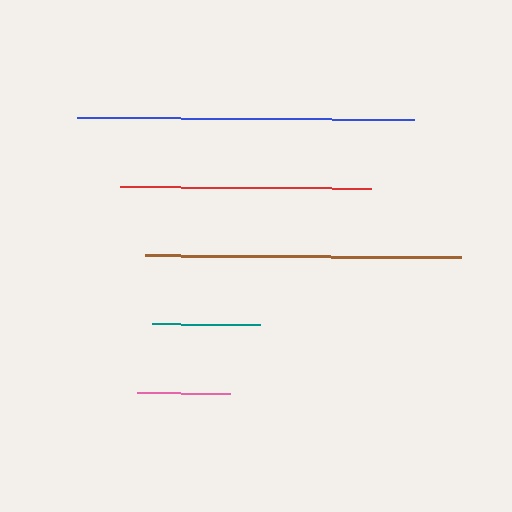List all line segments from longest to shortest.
From longest to shortest: blue, brown, red, teal, pink.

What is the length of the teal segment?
The teal segment is approximately 108 pixels long.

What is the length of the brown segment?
The brown segment is approximately 316 pixels long.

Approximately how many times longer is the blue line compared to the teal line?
The blue line is approximately 3.1 times the length of the teal line.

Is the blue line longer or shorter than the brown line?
The blue line is longer than the brown line.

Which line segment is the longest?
The blue line is the longest at approximately 336 pixels.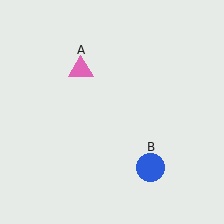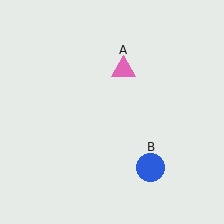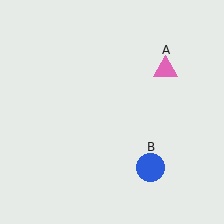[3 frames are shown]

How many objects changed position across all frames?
1 object changed position: pink triangle (object A).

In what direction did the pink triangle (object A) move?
The pink triangle (object A) moved right.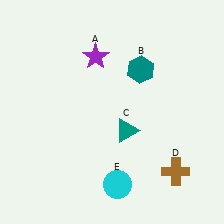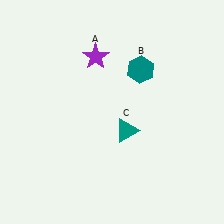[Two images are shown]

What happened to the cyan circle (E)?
The cyan circle (E) was removed in Image 2. It was in the bottom-right area of Image 1.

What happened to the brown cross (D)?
The brown cross (D) was removed in Image 2. It was in the bottom-right area of Image 1.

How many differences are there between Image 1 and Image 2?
There are 2 differences between the two images.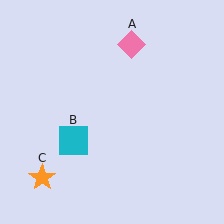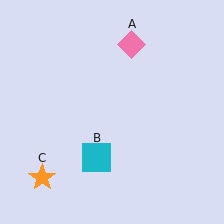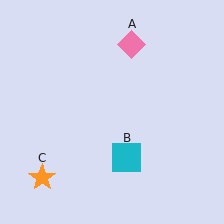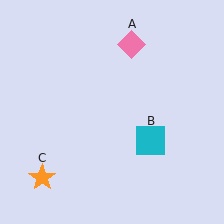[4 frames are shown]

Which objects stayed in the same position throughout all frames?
Pink diamond (object A) and orange star (object C) remained stationary.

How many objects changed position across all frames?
1 object changed position: cyan square (object B).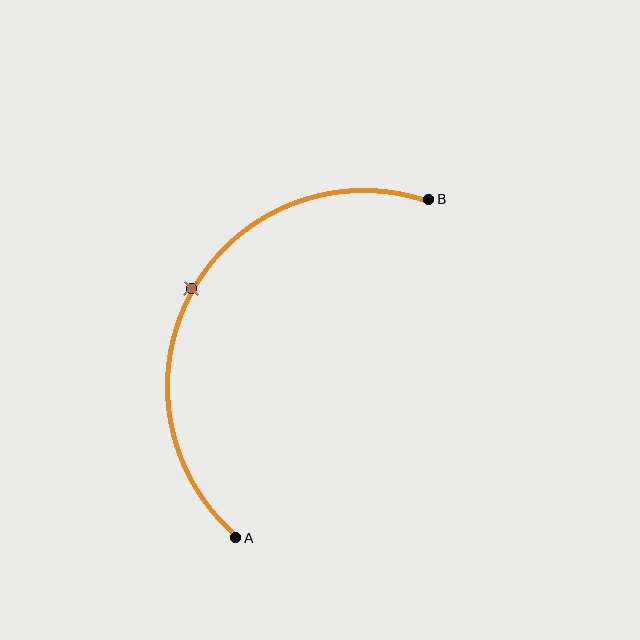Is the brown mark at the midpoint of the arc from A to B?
Yes. The brown mark lies on the arc at equal arc-length from both A and B — it is the arc midpoint.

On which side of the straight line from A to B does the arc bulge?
The arc bulges to the left of the straight line connecting A and B.